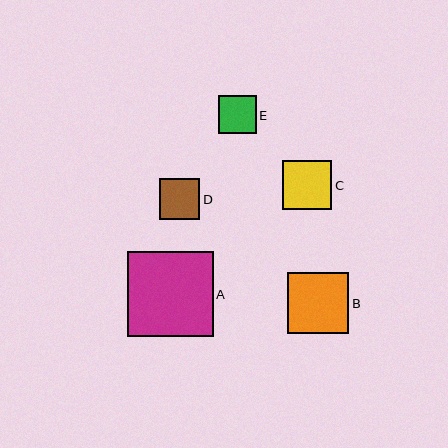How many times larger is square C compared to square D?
Square C is approximately 1.2 times the size of square D.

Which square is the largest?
Square A is the largest with a size of approximately 85 pixels.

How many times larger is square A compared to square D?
Square A is approximately 2.1 times the size of square D.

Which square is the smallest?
Square E is the smallest with a size of approximately 37 pixels.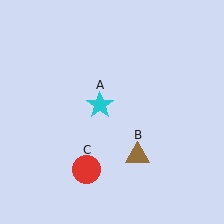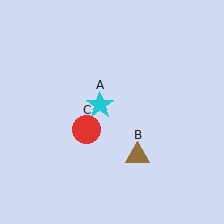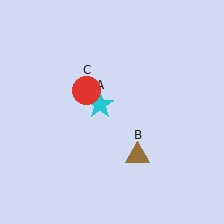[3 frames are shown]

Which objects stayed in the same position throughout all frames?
Cyan star (object A) and brown triangle (object B) remained stationary.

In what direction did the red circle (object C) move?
The red circle (object C) moved up.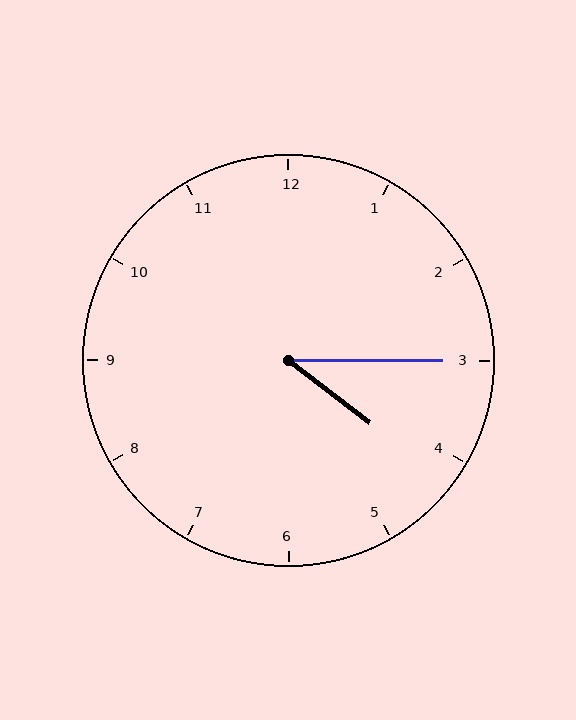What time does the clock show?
4:15.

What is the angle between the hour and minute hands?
Approximately 38 degrees.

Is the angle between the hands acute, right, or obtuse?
It is acute.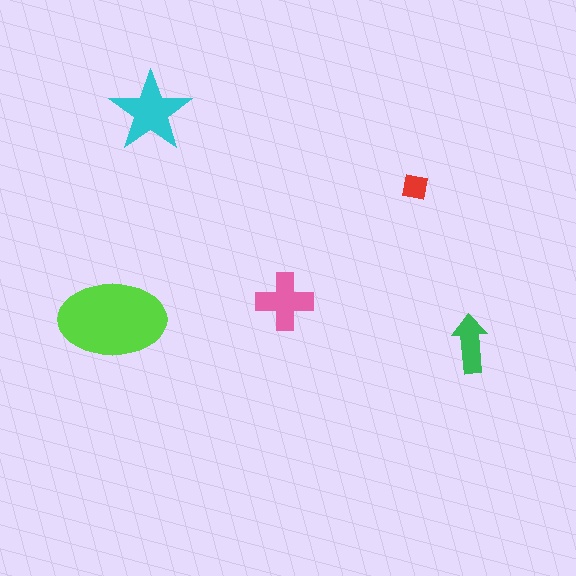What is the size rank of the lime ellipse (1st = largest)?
1st.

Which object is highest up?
The cyan star is topmost.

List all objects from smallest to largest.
The red square, the green arrow, the pink cross, the cyan star, the lime ellipse.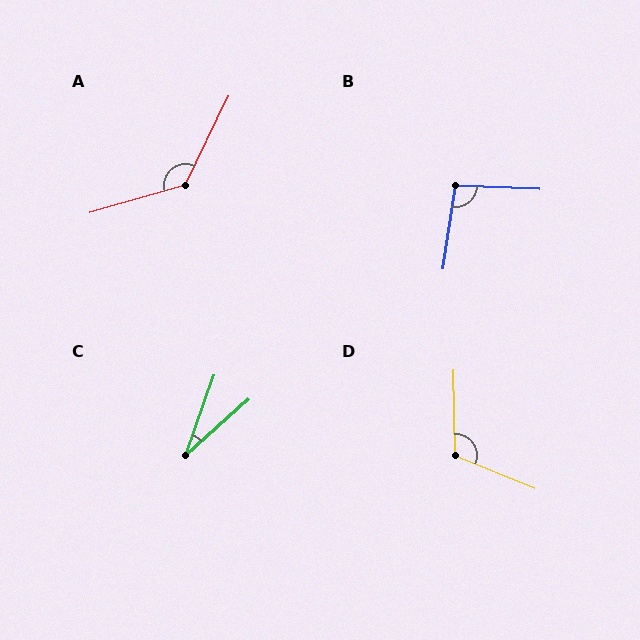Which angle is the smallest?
C, at approximately 29 degrees.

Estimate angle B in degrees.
Approximately 96 degrees.